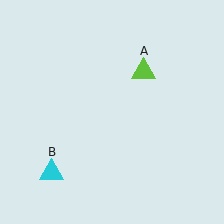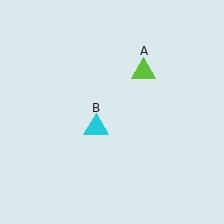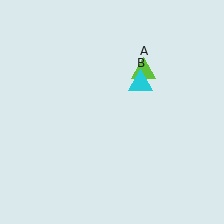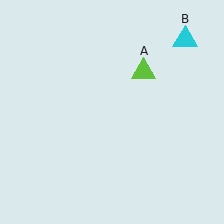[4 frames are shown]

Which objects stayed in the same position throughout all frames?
Lime triangle (object A) remained stationary.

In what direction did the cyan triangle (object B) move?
The cyan triangle (object B) moved up and to the right.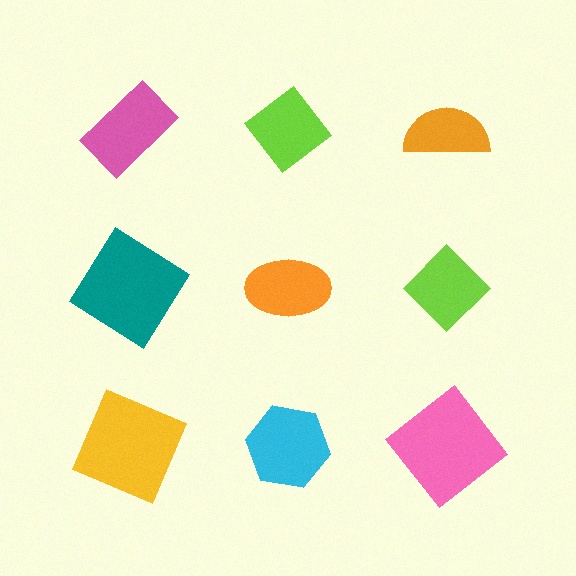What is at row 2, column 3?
A lime diamond.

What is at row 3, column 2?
A cyan hexagon.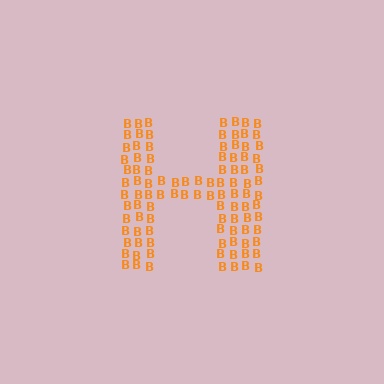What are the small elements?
The small elements are letter B's.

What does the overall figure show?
The overall figure shows the letter H.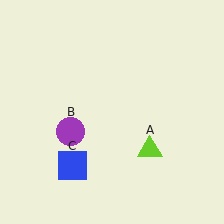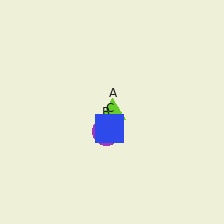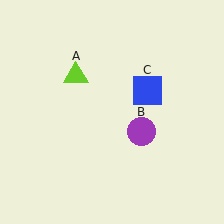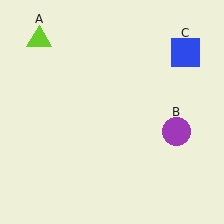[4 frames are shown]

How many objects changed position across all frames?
3 objects changed position: lime triangle (object A), purple circle (object B), blue square (object C).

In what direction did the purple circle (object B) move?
The purple circle (object B) moved right.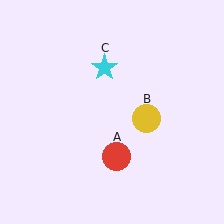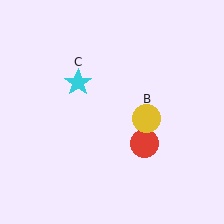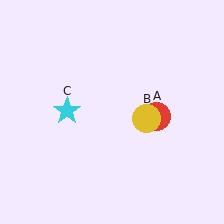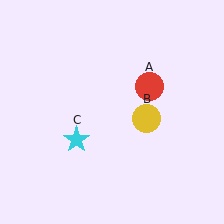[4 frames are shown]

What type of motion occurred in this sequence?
The red circle (object A), cyan star (object C) rotated counterclockwise around the center of the scene.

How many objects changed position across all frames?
2 objects changed position: red circle (object A), cyan star (object C).